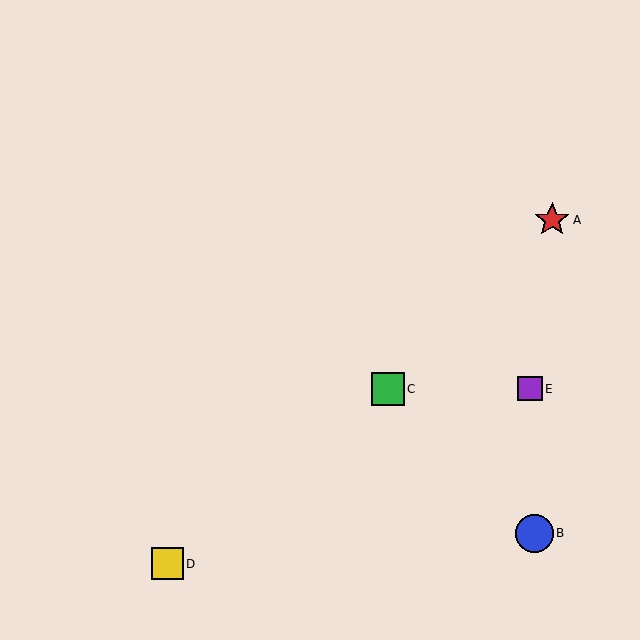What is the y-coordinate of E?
Object E is at y≈389.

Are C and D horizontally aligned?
No, C is at y≈389 and D is at y≈564.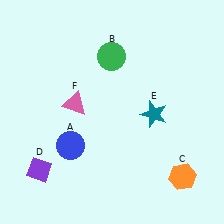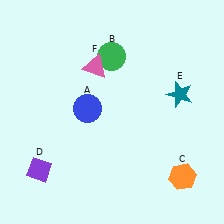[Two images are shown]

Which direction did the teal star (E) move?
The teal star (E) moved right.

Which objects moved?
The objects that moved are: the blue circle (A), the teal star (E), the pink triangle (F).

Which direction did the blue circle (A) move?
The blue circle (A) moved up.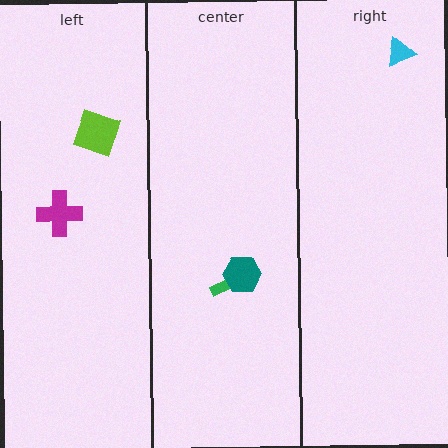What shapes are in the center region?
The green arrow, the teal hexagon.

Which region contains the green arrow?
The center region.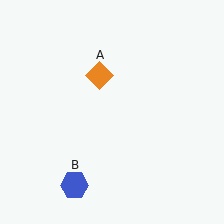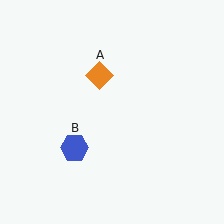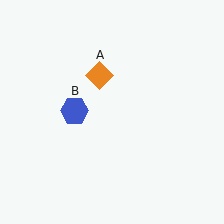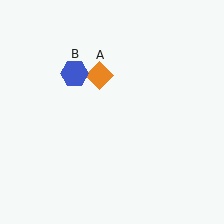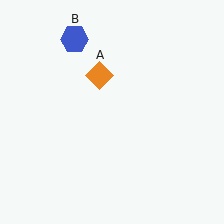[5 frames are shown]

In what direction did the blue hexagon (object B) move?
The blue hexagon (object B) moved up.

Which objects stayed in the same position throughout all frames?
Orange diamond (object A) remained stationary.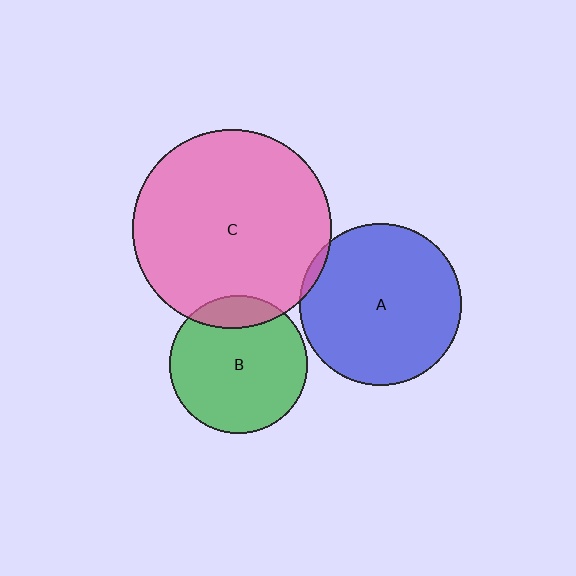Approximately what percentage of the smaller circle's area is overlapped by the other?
Approximately 5%.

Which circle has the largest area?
Circle C (pink).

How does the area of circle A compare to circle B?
Approximately 1.4 times.